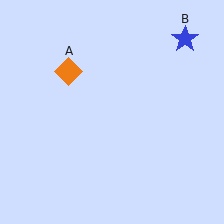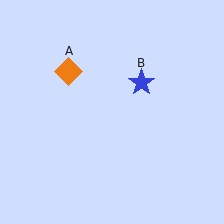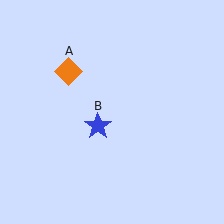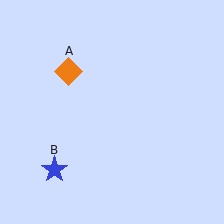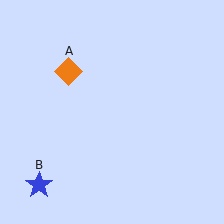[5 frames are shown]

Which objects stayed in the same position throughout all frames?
Orange diamond (object A) remained stationary.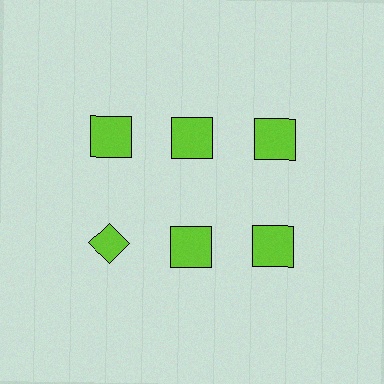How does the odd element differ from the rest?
It has a different shape: diamond instead of square.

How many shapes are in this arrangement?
There are 6 shapes arranged in a grid pattern.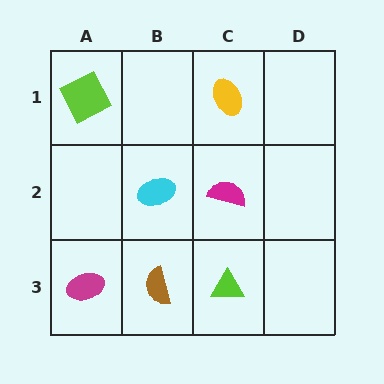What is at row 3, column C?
A lime triangle.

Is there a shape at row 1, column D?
No, that cell is empty.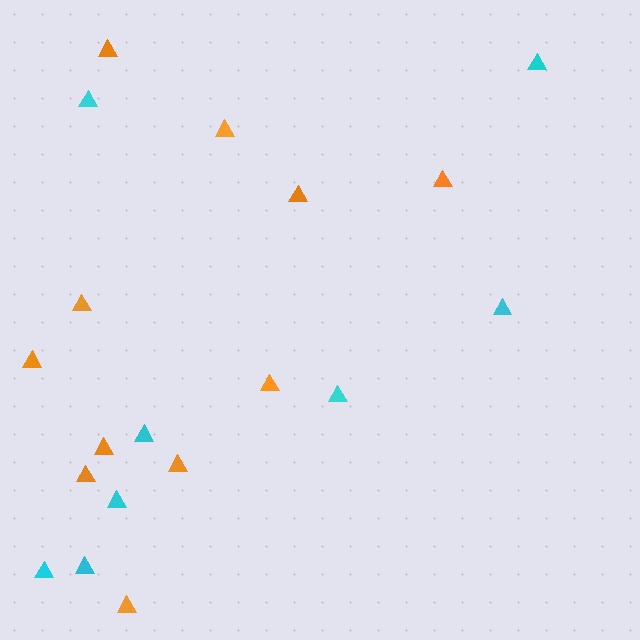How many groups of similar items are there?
There are 2 groups: one group of orange triangles (11) and one group of cyan triangles (8).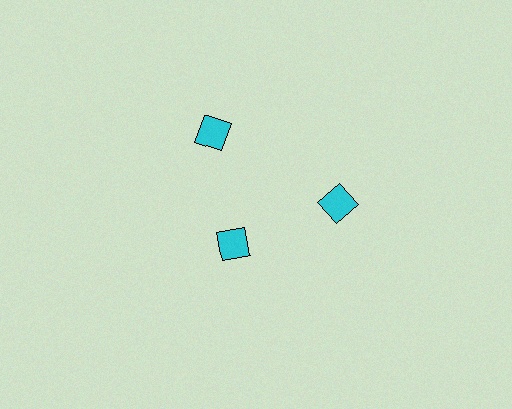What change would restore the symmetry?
The symmetry would be restored by moving it outward, back onto the ring so that all 3 diamonds sit at equal angles and equal distance from the center.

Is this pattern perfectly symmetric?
No. The 3 cyan diamonds are arranged in a ring, but one element near the 7 o'clock position is pulled inward toward the center, breaking the 3-fold rotational symmetry.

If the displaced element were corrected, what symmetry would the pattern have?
It would have 3-fold rotational symmetry — the pattern would map onto itself every 120 degrees.